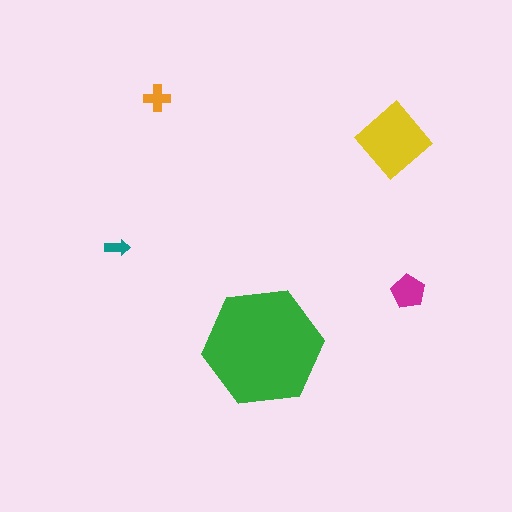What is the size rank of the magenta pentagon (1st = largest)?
3rd.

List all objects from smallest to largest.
The teal arrow, the orange cross, the magenta pentagon, the yellow diamond, the green hexagon.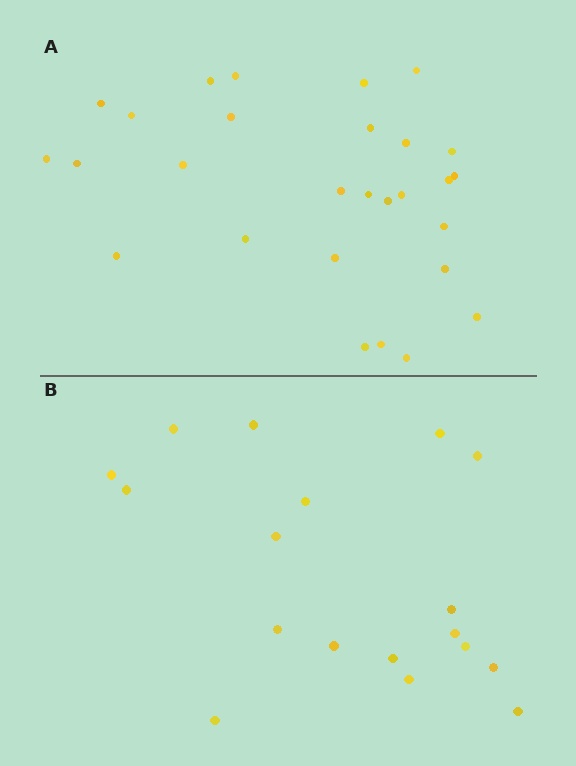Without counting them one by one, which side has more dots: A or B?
Region A (the top region) has more dots.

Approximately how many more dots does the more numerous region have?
Region A has roughly 10 or so more dots than region B.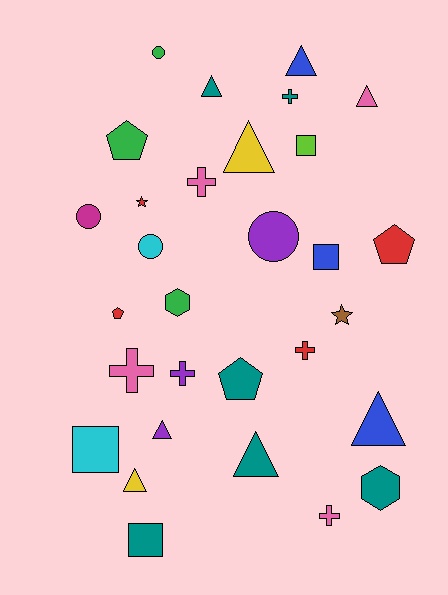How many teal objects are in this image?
There are 6 teal objects.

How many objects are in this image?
There are 30 objects.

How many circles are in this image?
There are 4 circles.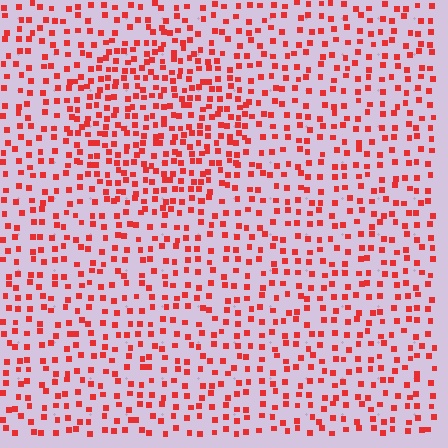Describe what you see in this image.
The image contains small red elements arranged at two different densities. A circle-shaped region is visible where the elements are more densely packed than the surrounding area.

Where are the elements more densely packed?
The elements are more densely packed inside the circle boundary.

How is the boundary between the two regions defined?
The boundary is defined by a change in element density (approximately 1.7x ratio). All elements are the same color, size, and shape.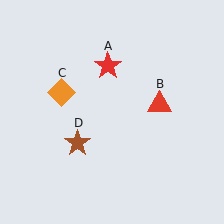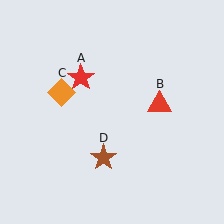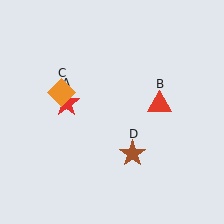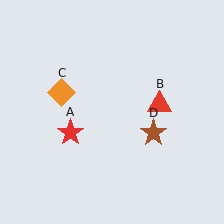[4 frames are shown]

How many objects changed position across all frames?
2 objects changed position: red star (object A), brown star (object D).